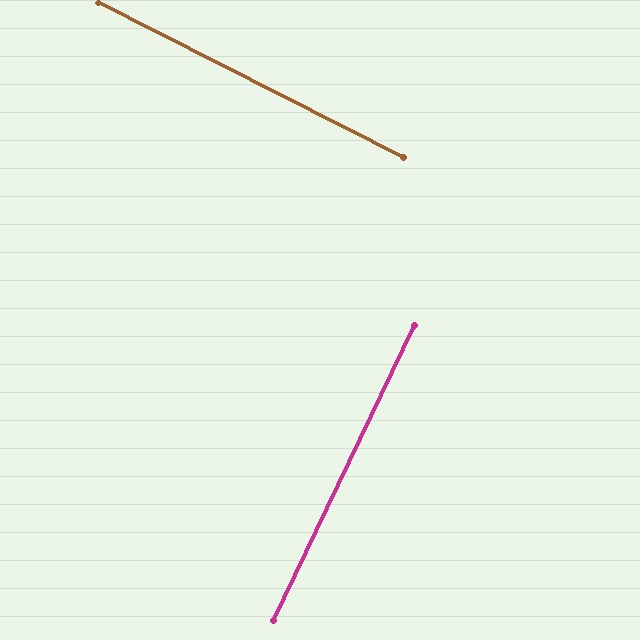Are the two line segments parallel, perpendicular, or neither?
Perpendicular — they meet at approximately 89°.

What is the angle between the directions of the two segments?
Approximately 89 degrees.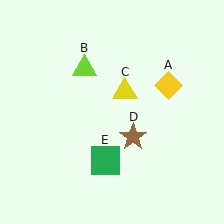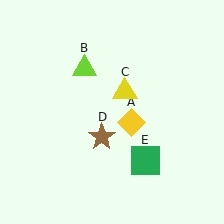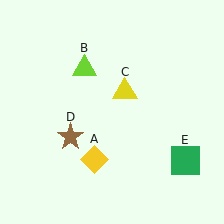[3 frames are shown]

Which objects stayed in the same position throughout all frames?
Lime triangle (object B) and yellow triangle (object C) remained stationary.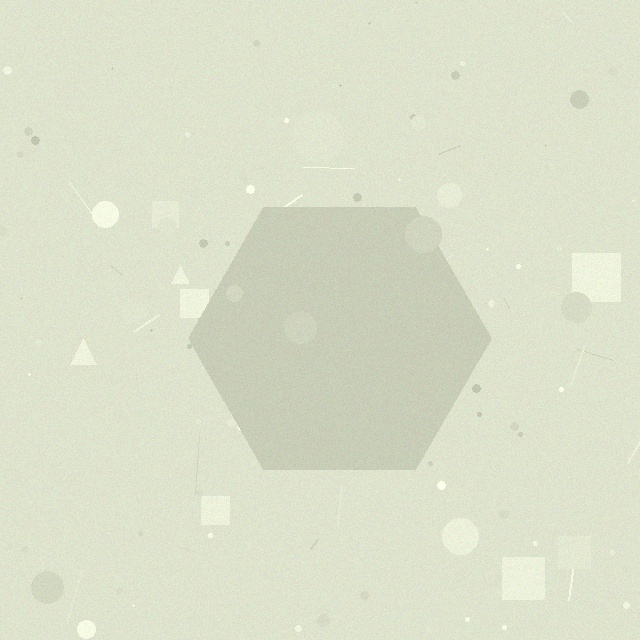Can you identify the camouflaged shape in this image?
The camouflaged shape is a hexagon.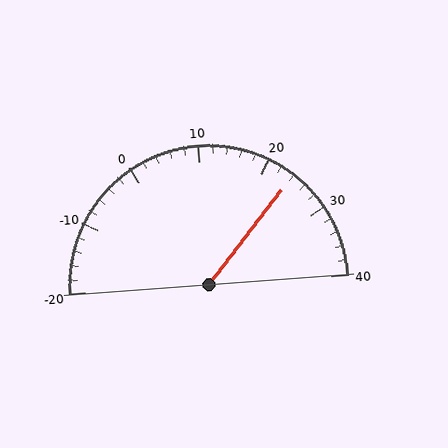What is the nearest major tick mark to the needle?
The nearest major tick mark is 20.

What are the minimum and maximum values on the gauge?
The gauge ranges from -20 to 40.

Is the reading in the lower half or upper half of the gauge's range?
The reading is in the upper half of the range (-20 to 40).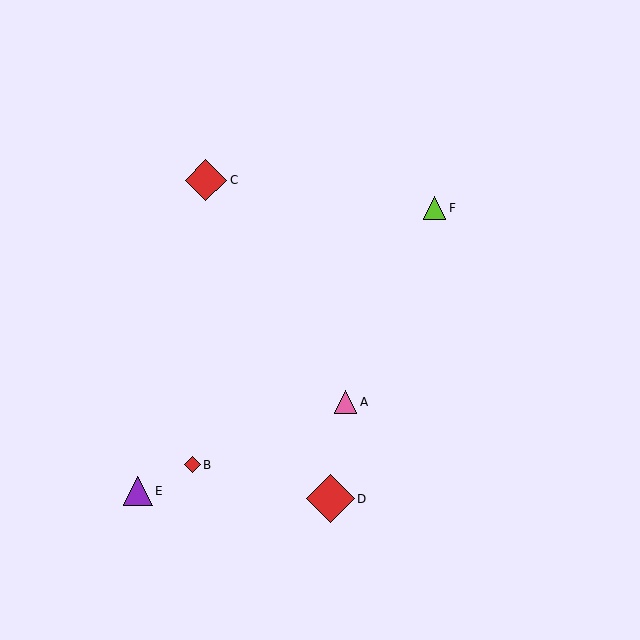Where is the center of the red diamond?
The center of the red diamond is at (330, 499).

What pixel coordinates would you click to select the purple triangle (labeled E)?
Click at (138, 491) to select the purple triangle E.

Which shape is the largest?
The red diamond (labeled D) is the largest.